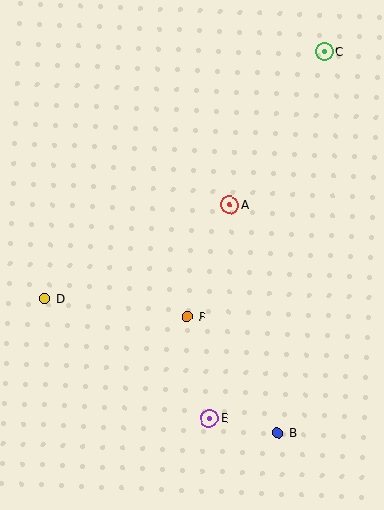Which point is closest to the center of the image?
Point F at (187, 316) is closest to the center.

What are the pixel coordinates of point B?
Point B is at (278, 433).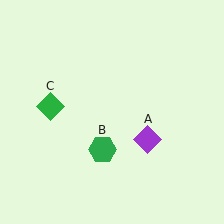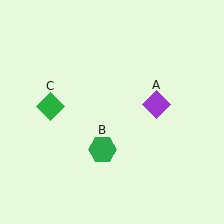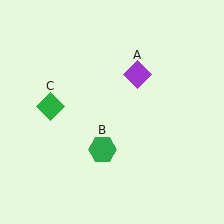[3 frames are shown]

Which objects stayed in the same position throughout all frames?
Green hexagon (object B) and green diamond (object C) remained stationary.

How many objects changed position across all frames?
1 object changed position: purple diamond (object A).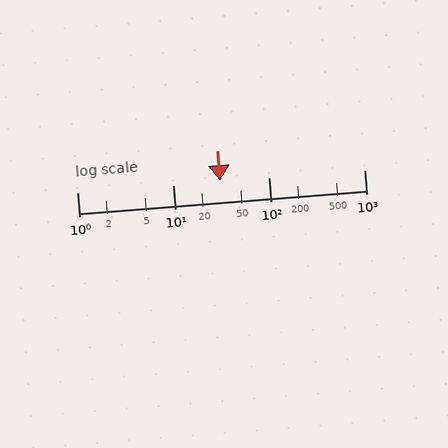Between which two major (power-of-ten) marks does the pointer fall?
The pointer is between 10 and 100.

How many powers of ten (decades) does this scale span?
The scale spans 3 decades, from 1 to 1000.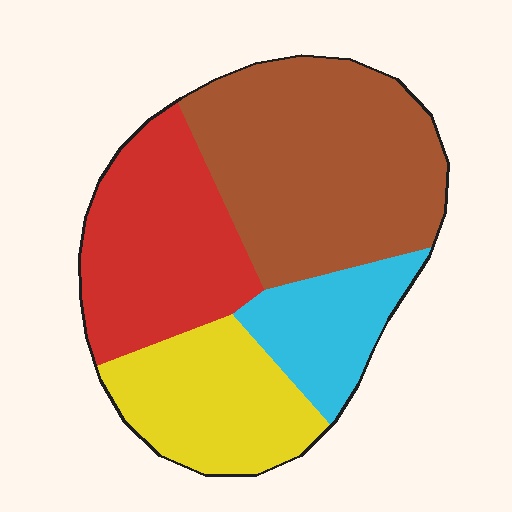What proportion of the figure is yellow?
Yellow takes up less than a quarter of the figure.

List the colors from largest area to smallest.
From largest to smallest: brown, red, yellow, cyan.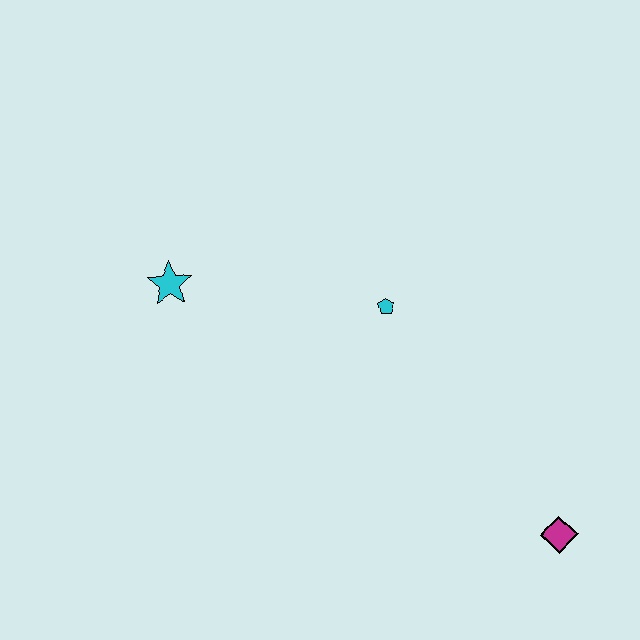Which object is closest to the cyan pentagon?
The cyan star is closest to the cyan pentagon.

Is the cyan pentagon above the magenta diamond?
Yes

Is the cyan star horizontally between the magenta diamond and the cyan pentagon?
No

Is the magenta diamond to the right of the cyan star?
Yes